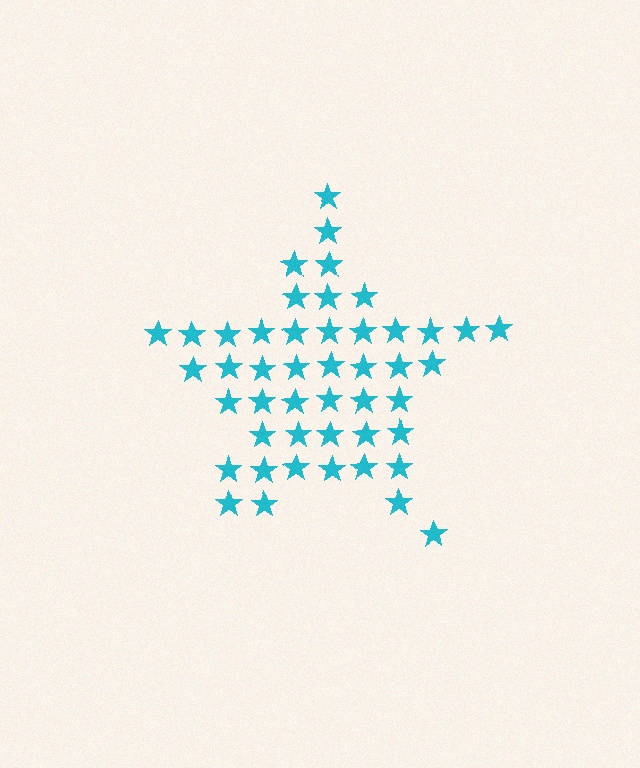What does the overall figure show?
The overall figure shows a star.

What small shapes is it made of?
It is made of small stars.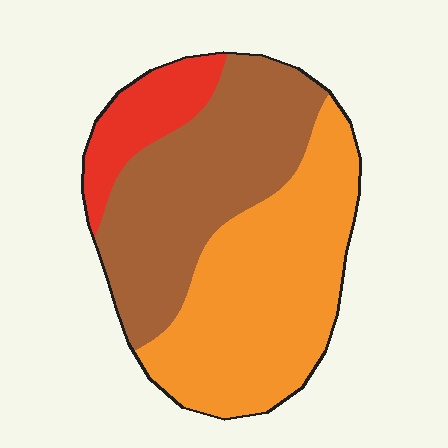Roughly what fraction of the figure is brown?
Brown takes up about two fifths (2/5) of the figure.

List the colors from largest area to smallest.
From largest to smallest: orange, brown, red.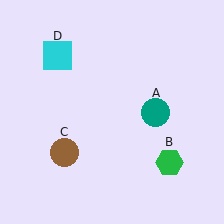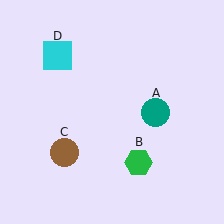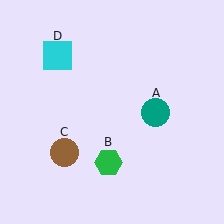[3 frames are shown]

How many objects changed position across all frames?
1 object changed position: green hexagon (object B).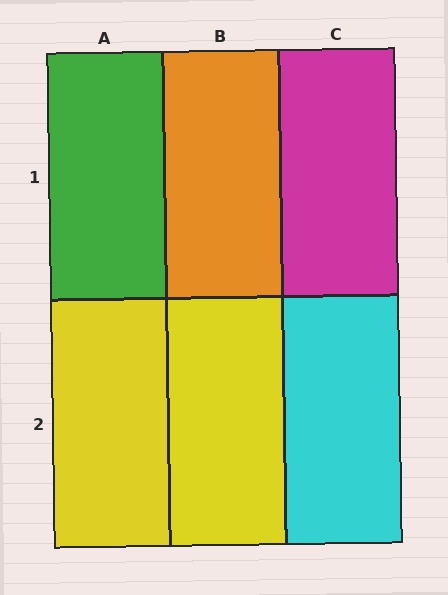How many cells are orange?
1 cell is orange.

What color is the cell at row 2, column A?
Yellow.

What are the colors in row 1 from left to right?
Green, orange, magenta.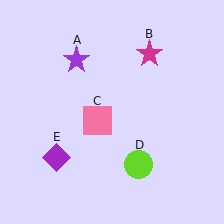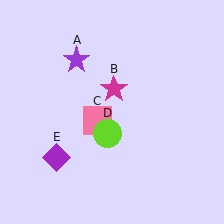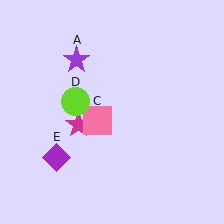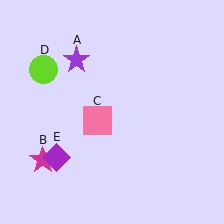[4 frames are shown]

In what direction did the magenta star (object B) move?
The magenta star (object B) moved down and to the left.